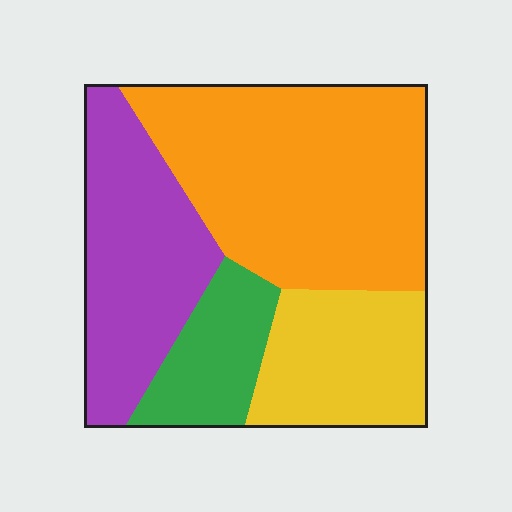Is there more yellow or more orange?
Orange.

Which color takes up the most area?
Orange, at roughly 40%.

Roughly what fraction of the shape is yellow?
Yellow takes up between a sixth and a third of the shape.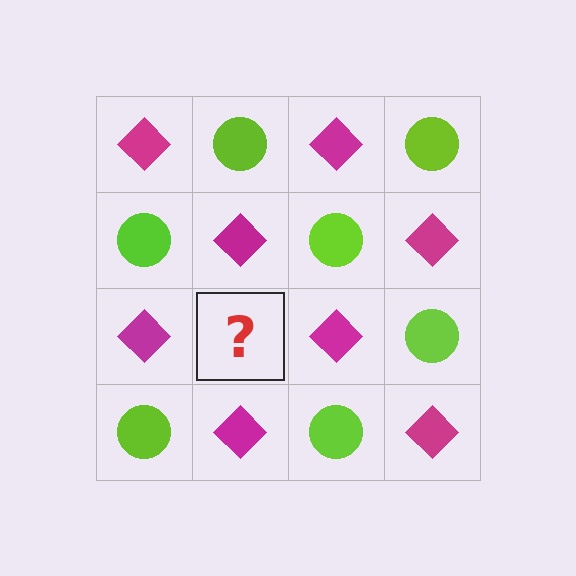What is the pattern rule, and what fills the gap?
The rule is that it alternates magenta diamond and lime circle in a checkerboard pattern. The gap should be filled with a lime circle.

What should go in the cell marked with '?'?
The missing cell should contain a lime circle.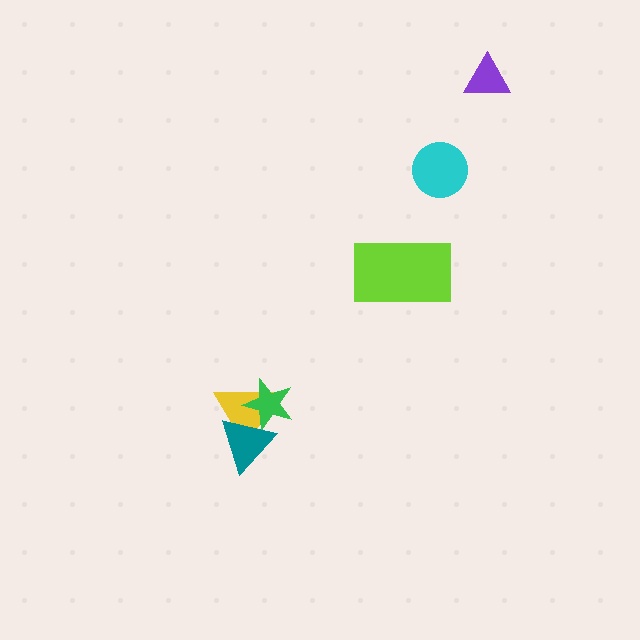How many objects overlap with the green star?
2 objects overlap with the green star.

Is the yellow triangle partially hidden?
Yes, it is partially covered by another shape.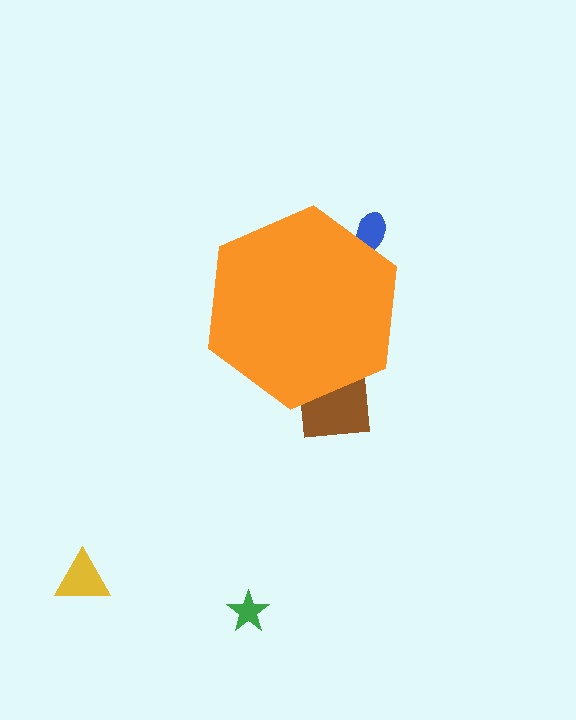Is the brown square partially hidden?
Yes, the brown square is partially hidden behind the orange hexagon.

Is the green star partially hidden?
No, the green star is fully visible.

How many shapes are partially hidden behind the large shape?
2 shapes are partially hidden.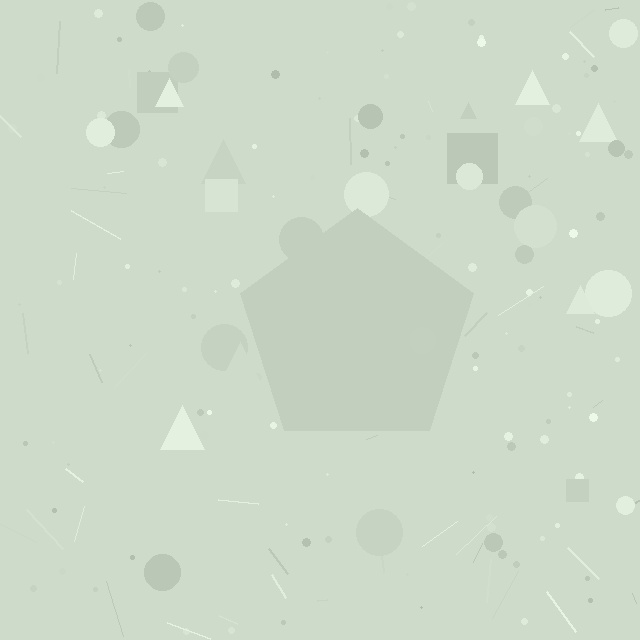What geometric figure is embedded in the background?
A pentagon is embedded in the background.